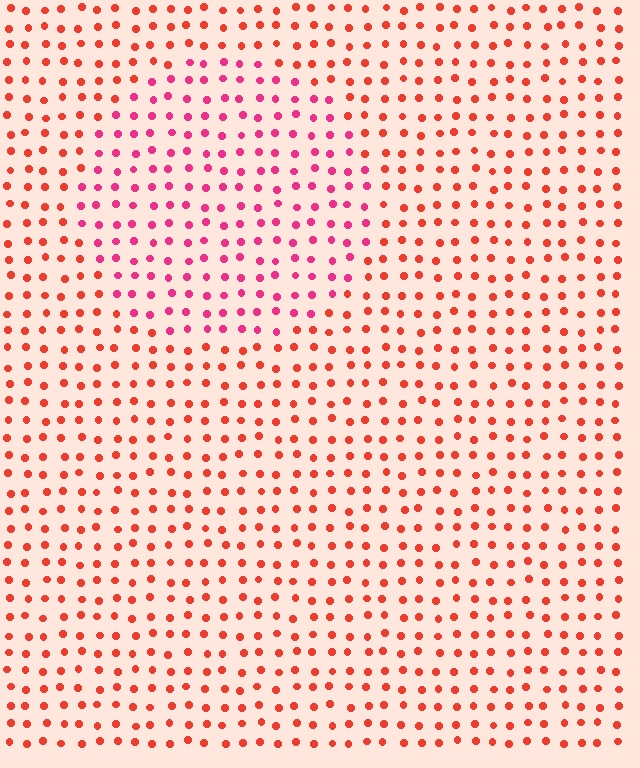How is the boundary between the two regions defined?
The boundary is defined purely by a slight shift in hue (about 33 degrees). Spacing, size, and orientation are identical on both sides.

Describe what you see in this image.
The image is filled with small red elements in a uniform arrangement. A circle-shaped region is visible where the elements are tinted to a slightly different hue, forming a subtle color boundary.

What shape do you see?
I see a circle.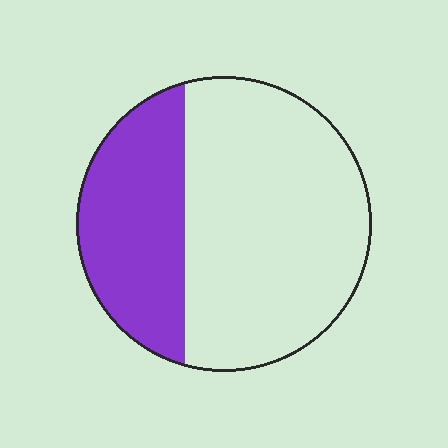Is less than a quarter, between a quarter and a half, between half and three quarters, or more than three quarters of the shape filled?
Between a quarter and a half.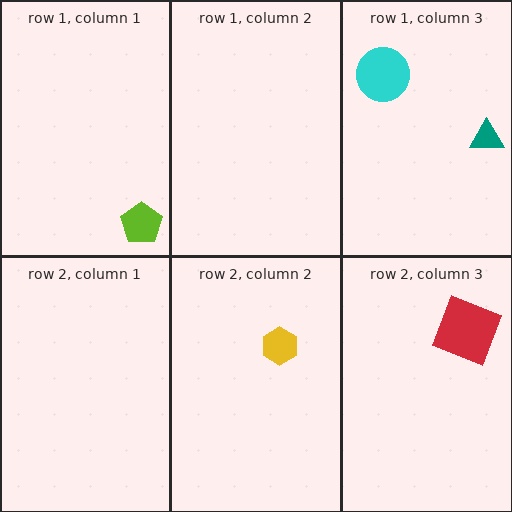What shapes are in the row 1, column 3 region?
The teal triangle, the cyan circle.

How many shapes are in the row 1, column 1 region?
1.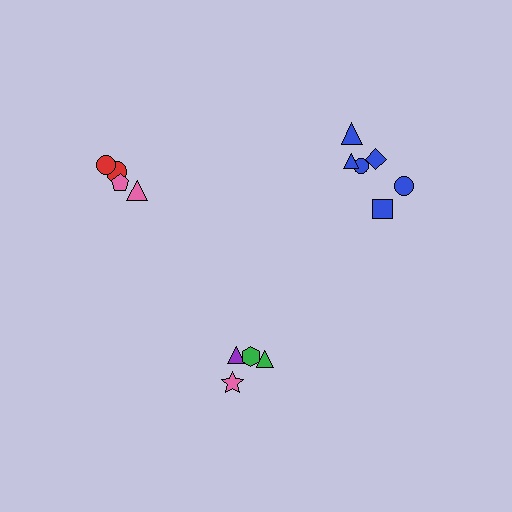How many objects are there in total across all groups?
There are 14 objects.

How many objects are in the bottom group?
There are 4 objects.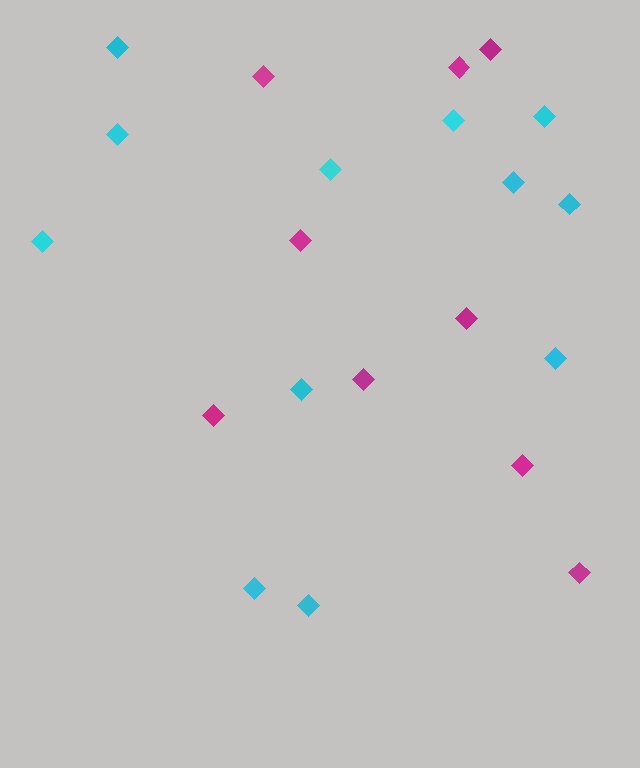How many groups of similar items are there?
There are 2 groups: one group of magenta diamonds (9) and one group of cyan diamonds (12).